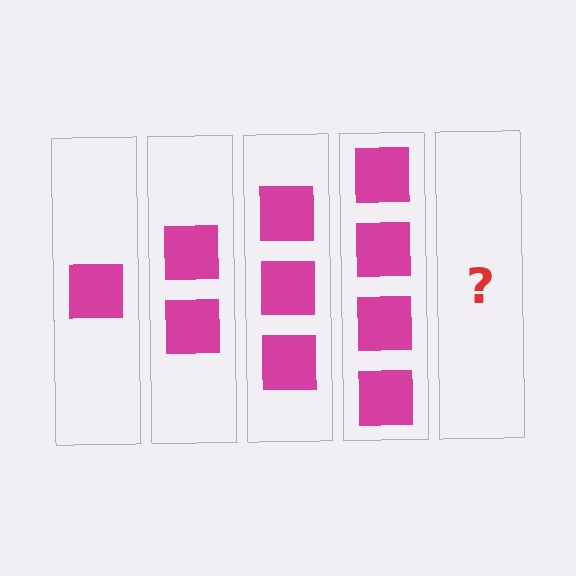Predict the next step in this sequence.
The next step is 5 squares.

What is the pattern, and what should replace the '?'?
The pattern is that each step adds one more square. The '?' should be 5 squares.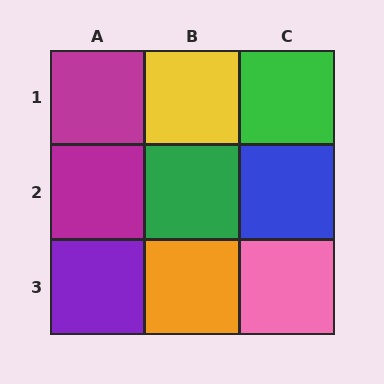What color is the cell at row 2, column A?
Magenta.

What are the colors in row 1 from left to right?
Magenta, yellow, green.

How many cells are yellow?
1 cell is yellow.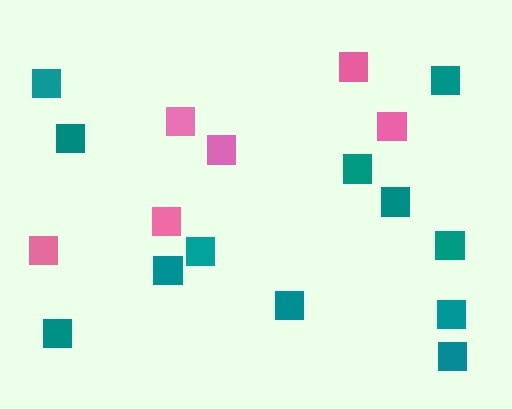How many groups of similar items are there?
There are 2 groups: one group of teal squares (12) and one group of pink squares (6).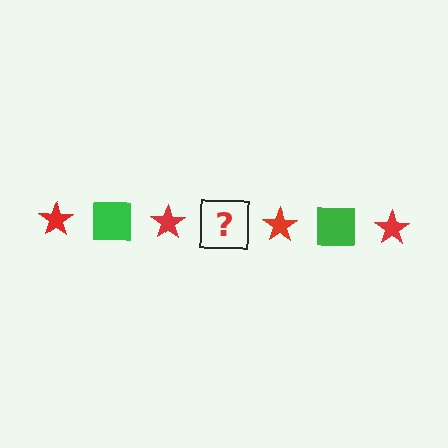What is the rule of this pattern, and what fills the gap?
The rule is that the pattern alternates between red star and green square. The gap should be filled with a green square.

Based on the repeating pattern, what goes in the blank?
The blank should be a green square.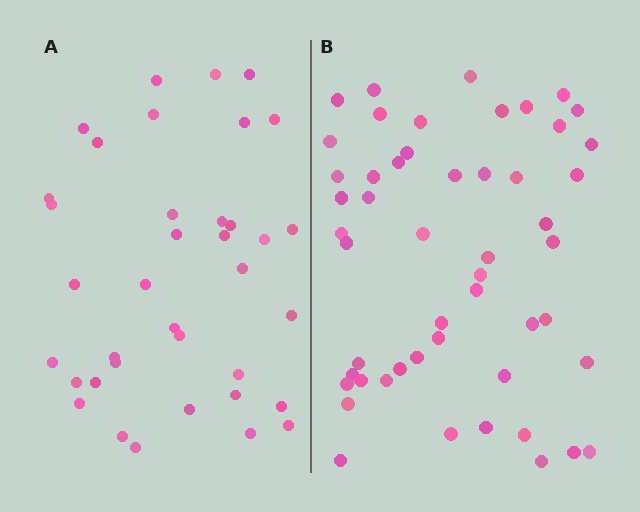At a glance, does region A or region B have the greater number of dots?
Region B (the right region) has more dots.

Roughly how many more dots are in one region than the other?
Region B has approximately 15 more dots than region A.